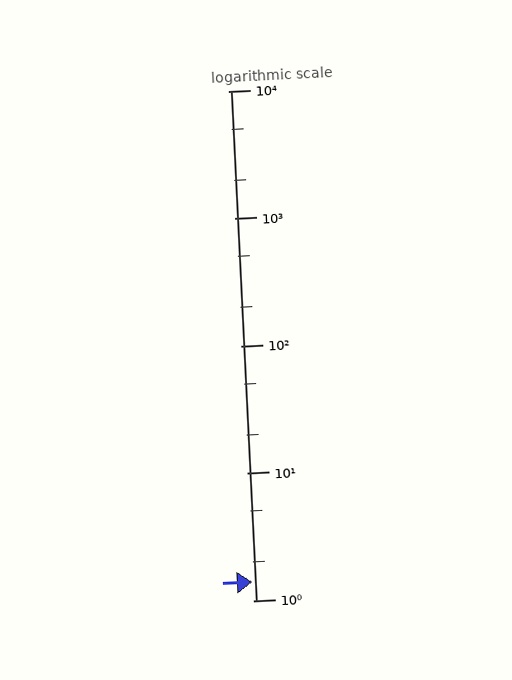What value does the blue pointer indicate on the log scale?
The pointer indicates approximately 1.4.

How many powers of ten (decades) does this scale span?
The scale spans 4 decades, from 1 to 10000.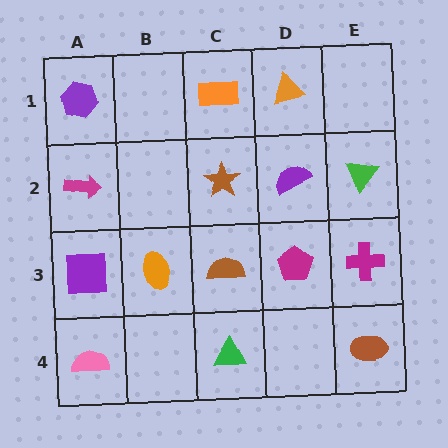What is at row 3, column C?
A brown semicircle.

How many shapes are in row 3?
5 shapes.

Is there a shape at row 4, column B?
No, that cell is empty.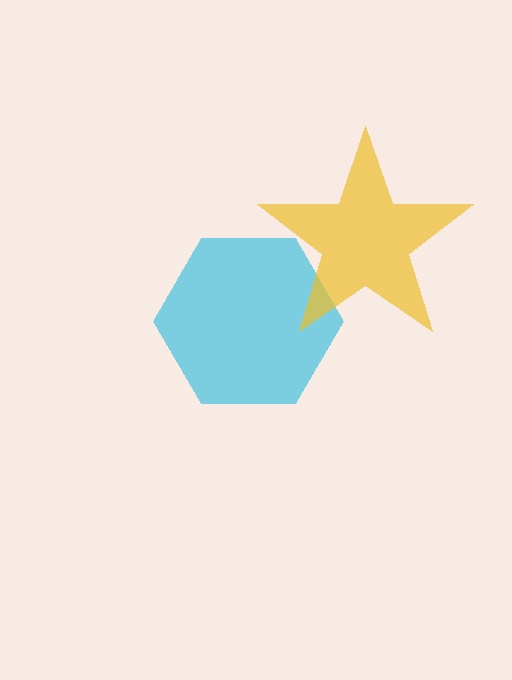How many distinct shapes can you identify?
There are 2 distinct shapes: a cyan hexagon, a yellow star.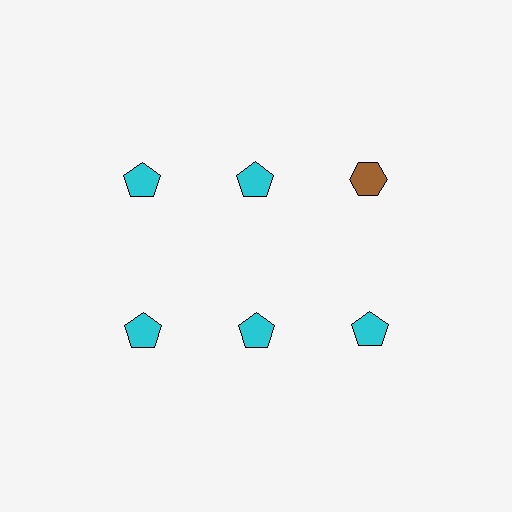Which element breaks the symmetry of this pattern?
The brown hexagon in the top row, center column breaks the symmetry. All other shapes are cyan pentagons.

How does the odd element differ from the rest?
It differs in both color (brown instead of cyan) and shape (hexagon instead of pentagon).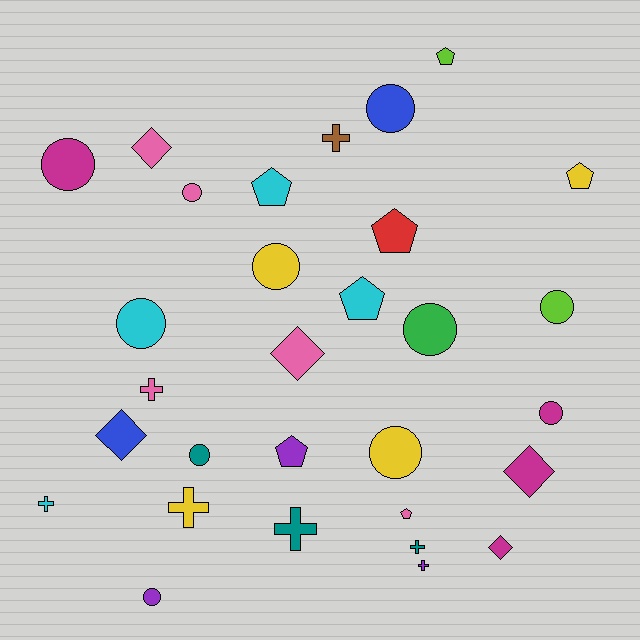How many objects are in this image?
There are 30 objects.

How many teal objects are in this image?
There are 3 teal objects.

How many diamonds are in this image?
There are 5 diamonds.